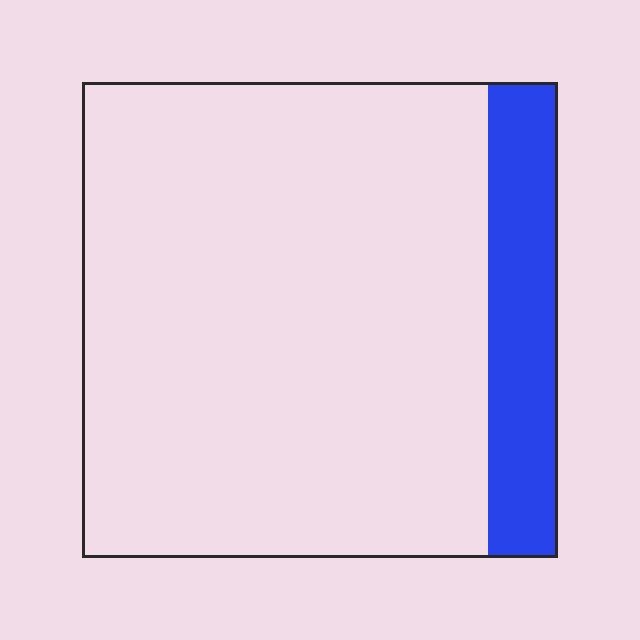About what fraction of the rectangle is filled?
About one sixth (1/6).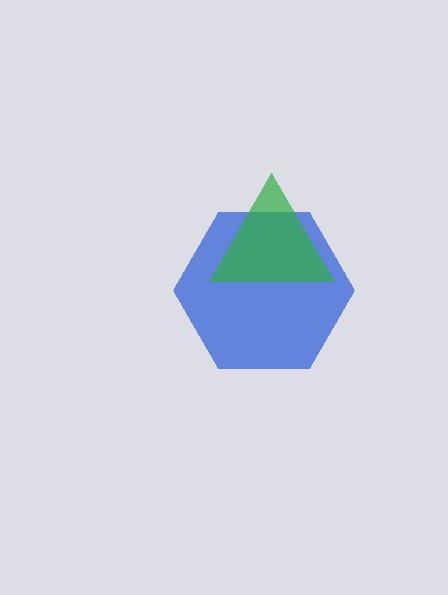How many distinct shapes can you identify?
There are 2 distinct shapes: a blue hexagon, a green triangle.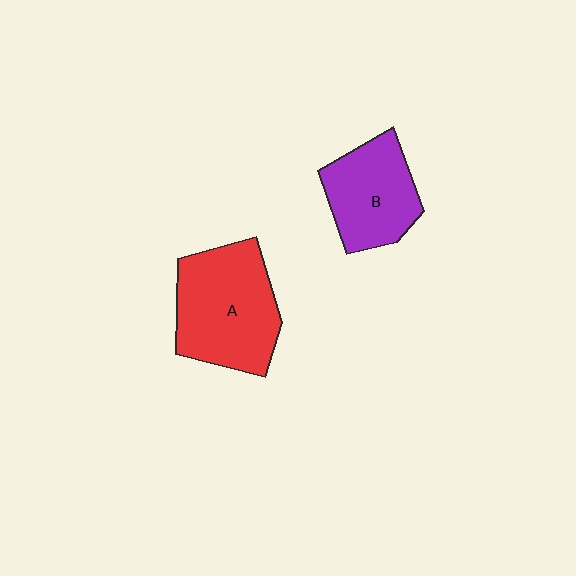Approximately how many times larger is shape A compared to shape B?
Approximately 1.4 times.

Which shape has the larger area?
Shape A (red).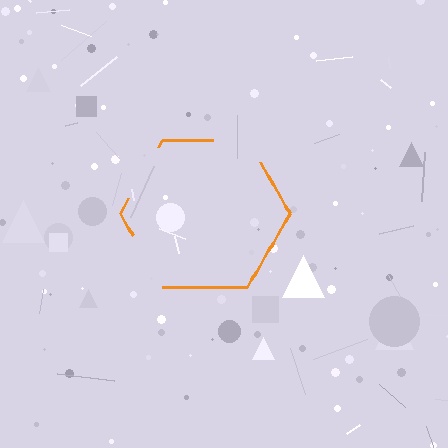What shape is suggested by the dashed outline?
The dashed outline suggests a hexagon.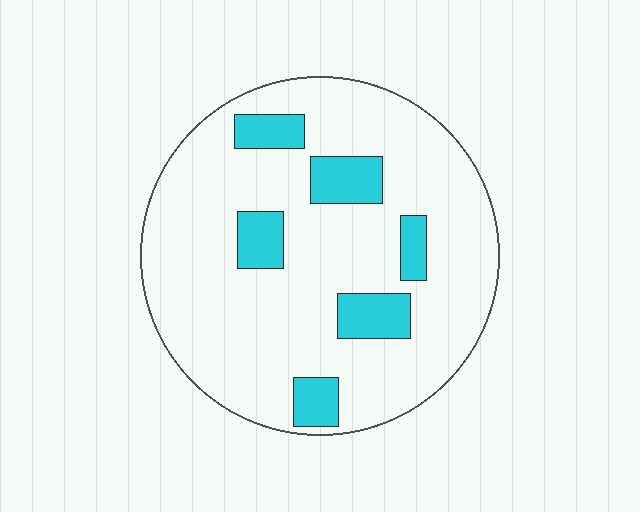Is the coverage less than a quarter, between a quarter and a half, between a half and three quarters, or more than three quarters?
Less than a quarter.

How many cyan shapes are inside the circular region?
6.